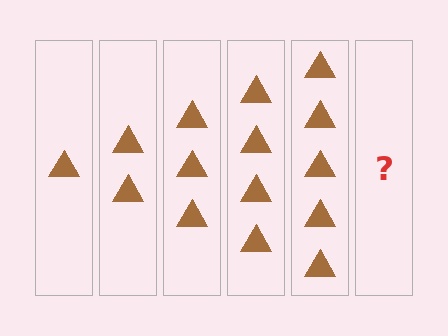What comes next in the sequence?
The next element should be 6 triangles.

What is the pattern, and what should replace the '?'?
The pattern is that each step adds one more triangle. The '?' should be 6 triangles.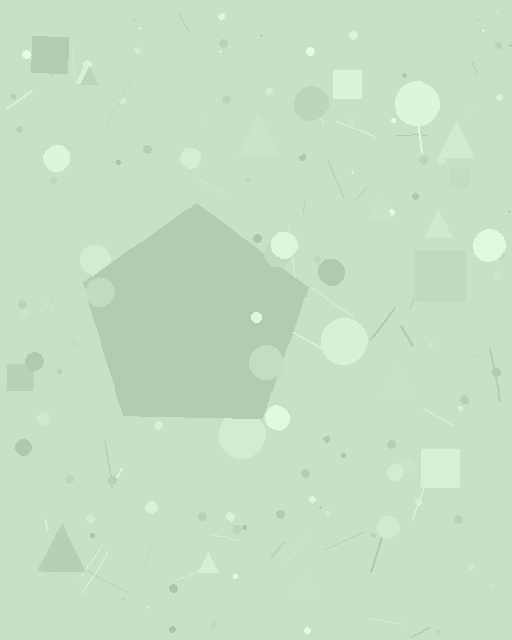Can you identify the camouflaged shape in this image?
The camouflaged shape is a pentagon.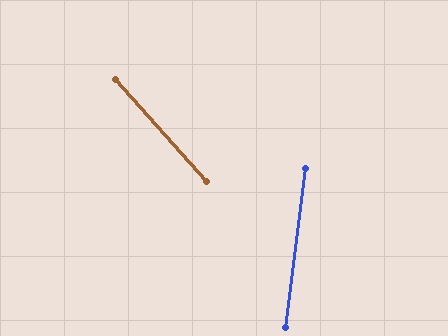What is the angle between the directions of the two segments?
Approximately 49 degrees.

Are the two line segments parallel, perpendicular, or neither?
Neither parallel nor perpendicular — they differ by about 49°.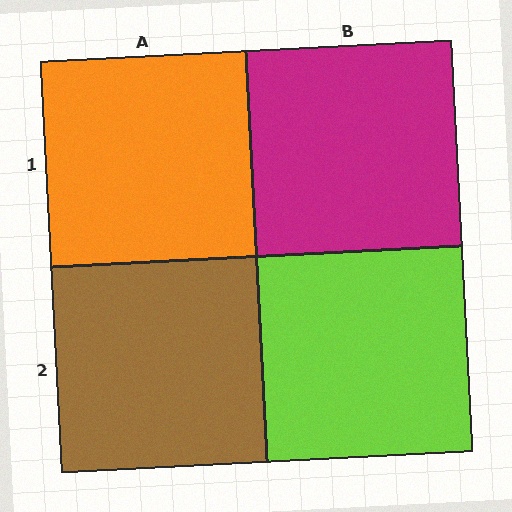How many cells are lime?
1 cell is lime.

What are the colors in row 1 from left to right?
Orange, magenta.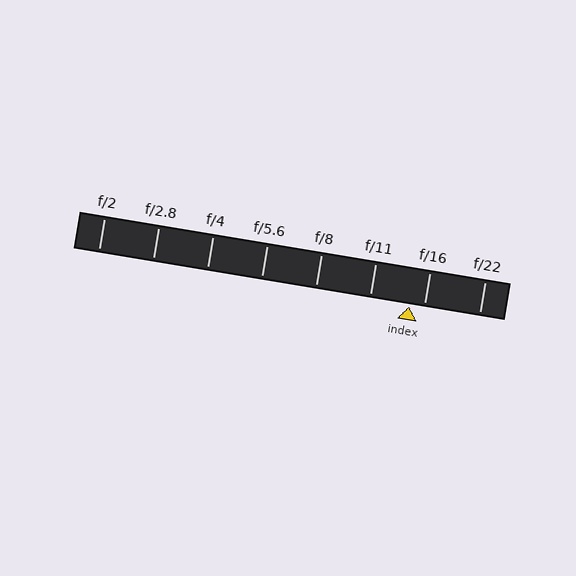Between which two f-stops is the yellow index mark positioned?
The index mark is between f/11 and f/16.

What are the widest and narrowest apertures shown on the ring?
The widest aperture shown is f/2 and the narrowest is f/22.